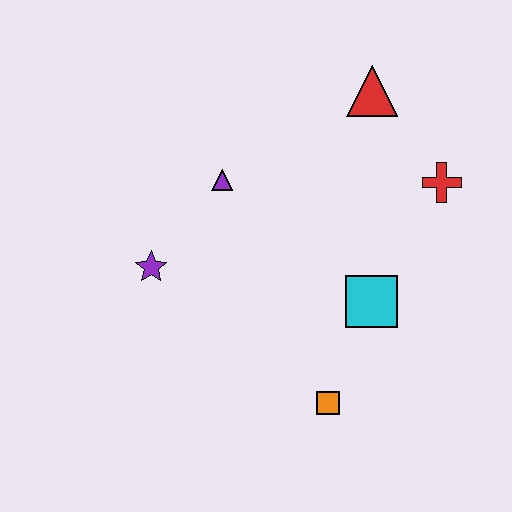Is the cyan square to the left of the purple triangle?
No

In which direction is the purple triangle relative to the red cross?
The purple triangle is to the left of the red cross.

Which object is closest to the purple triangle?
The purple star is closest to the purple triangle.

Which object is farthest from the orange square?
The red triangle is farthest from the orange square.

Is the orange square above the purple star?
No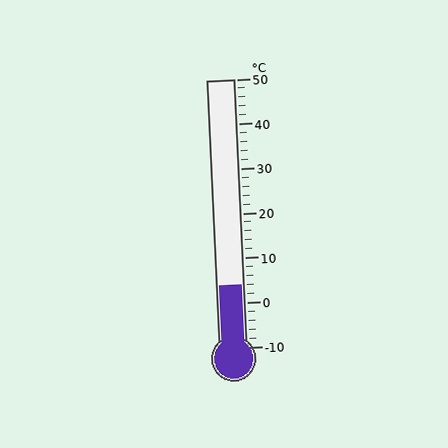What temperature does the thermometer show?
The thermometer shows approximately 4°C.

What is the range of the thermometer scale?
The thermometer scale ranges from -10°C to 50°C.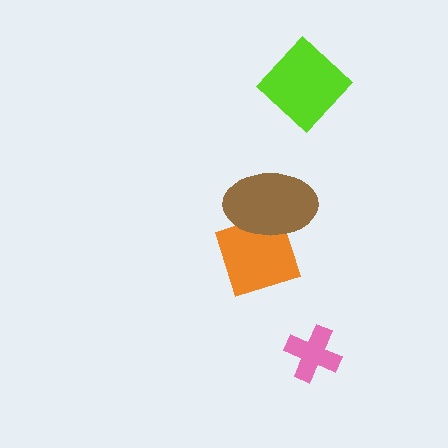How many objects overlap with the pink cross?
0 objects overlap with the pink cross.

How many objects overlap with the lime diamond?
0 objects overlap with the lime diamond.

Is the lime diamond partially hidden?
No, no other shape covers it.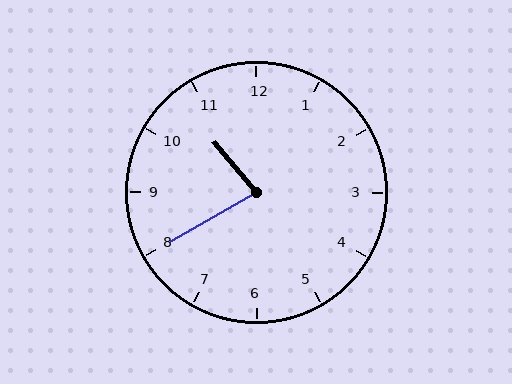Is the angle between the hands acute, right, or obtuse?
It is acute.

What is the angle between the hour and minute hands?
Approximately 80 degrees.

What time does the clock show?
10:40.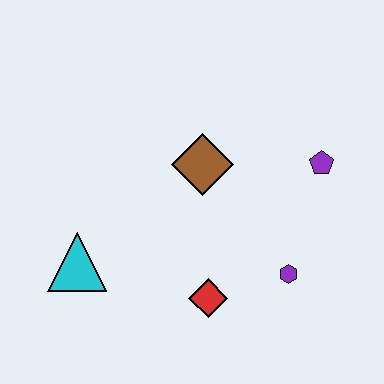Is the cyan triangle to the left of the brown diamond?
Yes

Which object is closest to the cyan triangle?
The red diamond is closest to the cyan triangle.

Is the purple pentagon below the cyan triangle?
No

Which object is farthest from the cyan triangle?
The purple pentagon is farthest from the cyan triangle.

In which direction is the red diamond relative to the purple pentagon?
The red diamond is below the purple pentagon.